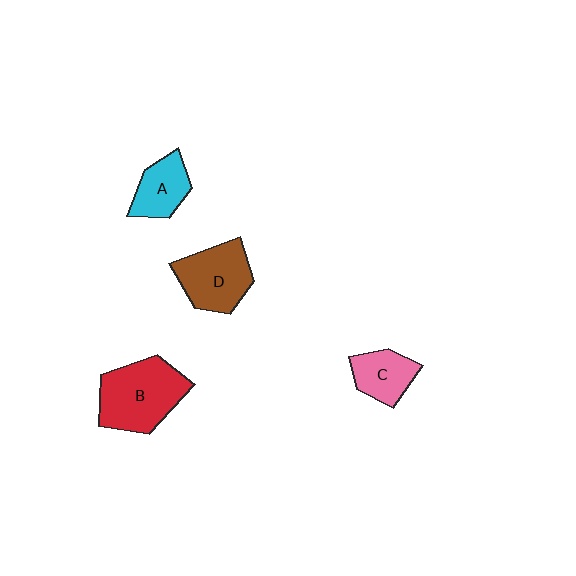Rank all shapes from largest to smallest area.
From largest to smallest: B (red), D (brown), A (cyan), C (pink).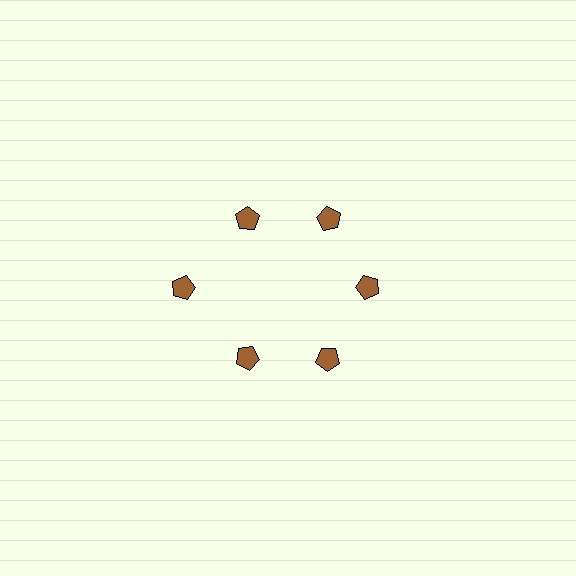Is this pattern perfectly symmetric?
No. The 6 brown pentagons are arranged in a ring, but one element near the 9 o'clock position is pushed outward from the center, breaking the 6-fold rotational symmetry.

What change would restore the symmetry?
The symmetry would be restored by moving it inward, back onto the ring so that all 6 pentagons sit at equal angles and equal distance from the center.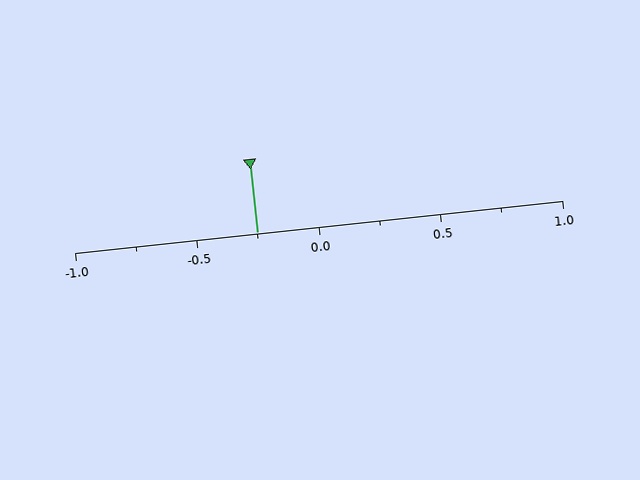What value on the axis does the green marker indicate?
The marker indicates approximately -0.25.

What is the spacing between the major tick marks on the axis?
The major ticks are spaced 0.5 apart.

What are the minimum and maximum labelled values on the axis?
The axis runs from -1.0 to 1.0.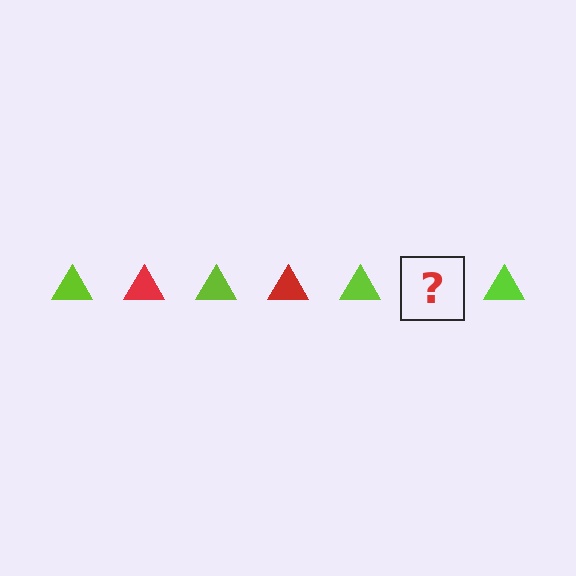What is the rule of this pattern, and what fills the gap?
The rule is that the pattern cycles through lime, red triangles. The gap should be filled with a red triangle.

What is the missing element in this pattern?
The missing element is a red triangle.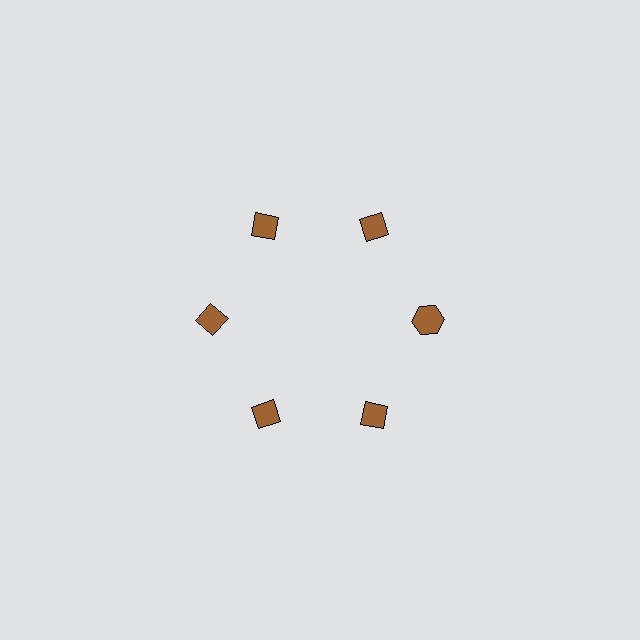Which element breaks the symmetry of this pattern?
The brown hexagon at roughly the 3 o'clock position breaks the symmetry. All other shapes are brown diamonds.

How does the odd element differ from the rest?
It has a different shape: hexagon instead of diamond.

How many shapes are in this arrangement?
There are 6 shapes arranged in a ring pattern.